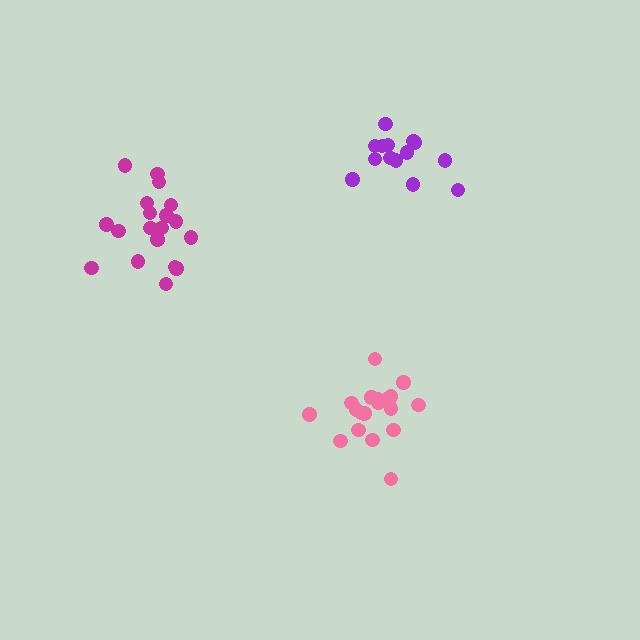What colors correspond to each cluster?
The clusters are colored: pink, magenta, purple.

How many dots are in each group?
Group 1: 20 dots, Group 2: 19 dots, Group 3: 14 dots (53 total).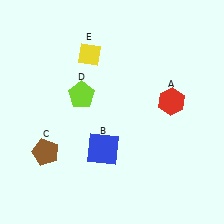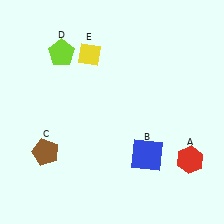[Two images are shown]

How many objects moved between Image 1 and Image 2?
3 objects moved between the two images.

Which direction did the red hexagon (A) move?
The red hexagon (A) moved down.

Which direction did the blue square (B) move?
The blue square (B) moved right.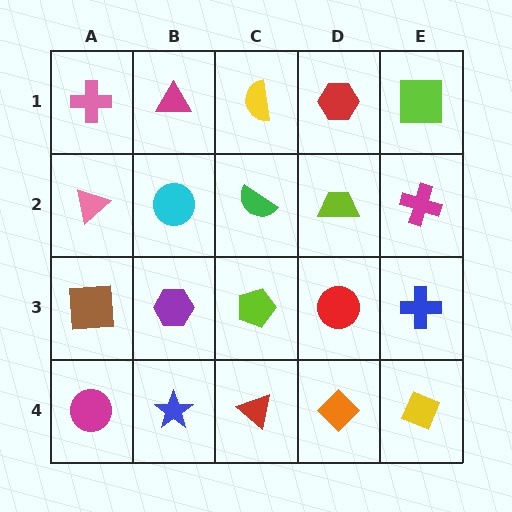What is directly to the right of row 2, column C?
A lime trapezoid.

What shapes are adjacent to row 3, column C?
A green semicircle (row 2, column C), a red triangle (row 4, column C), a purple hexagon (row 3, column B), a red circle (row 3, column D).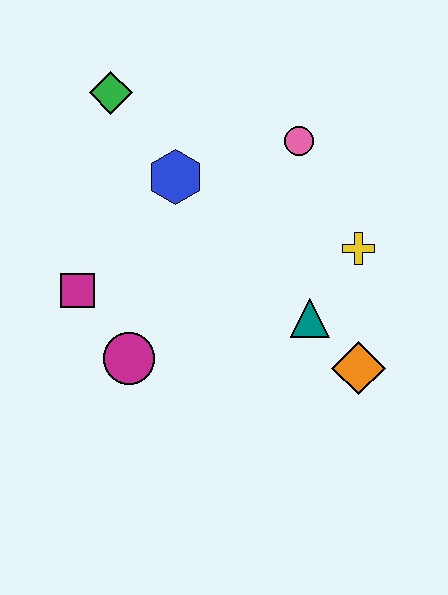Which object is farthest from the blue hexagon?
The orange diamond is farthest from the blue hexagon.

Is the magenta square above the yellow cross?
No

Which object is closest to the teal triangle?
The orange diamond is closest to the teal triangle.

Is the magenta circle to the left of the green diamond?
No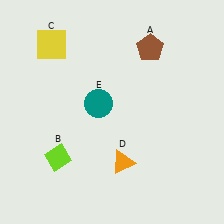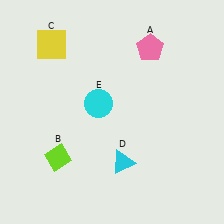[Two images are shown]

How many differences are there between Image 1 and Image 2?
There are 3 differences between the two images.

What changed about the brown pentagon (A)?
In Image 1, A is brown. In Image 2, it changed to pink.